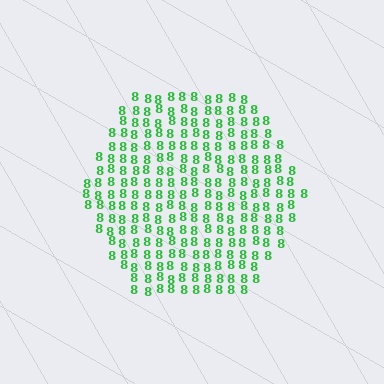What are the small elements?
The small elements are digit 8's.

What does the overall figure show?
The overall figure shows a hexagon.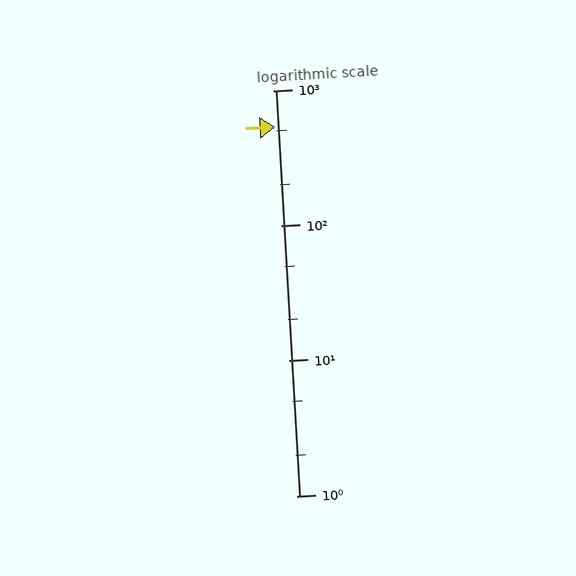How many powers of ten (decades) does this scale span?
The scale spans 3 decades, from 1 to 1000.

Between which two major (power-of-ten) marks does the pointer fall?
The pointer is between 100 and 1000.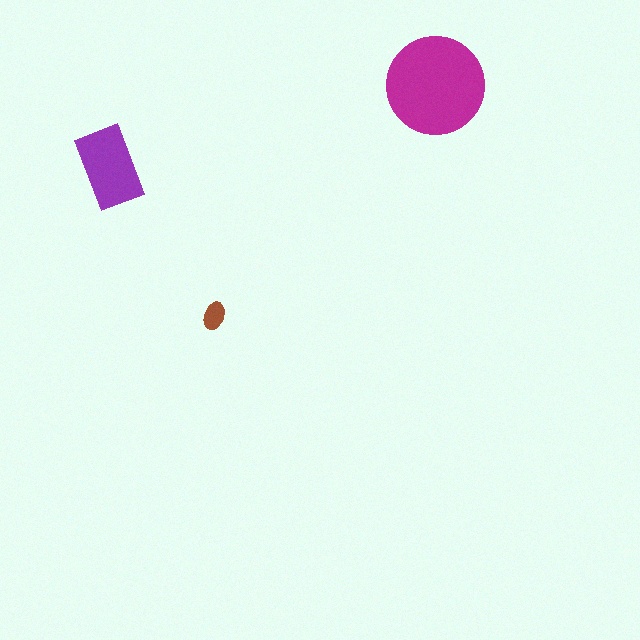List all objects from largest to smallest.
The magenta circle, the purple rectangle, the brown ellipse.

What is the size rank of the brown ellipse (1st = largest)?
3rd.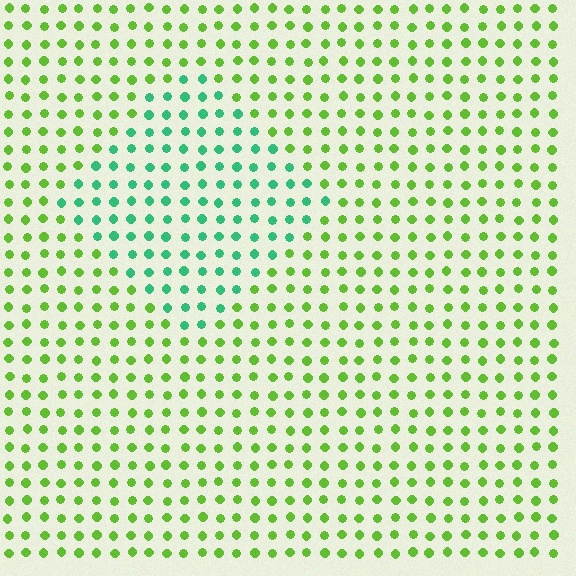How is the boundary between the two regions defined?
The boundary is defined purely by a slight shift in hue (about 51 degrees). Spacing, size, and orientation are identical on both sides.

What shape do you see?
I see a diamond.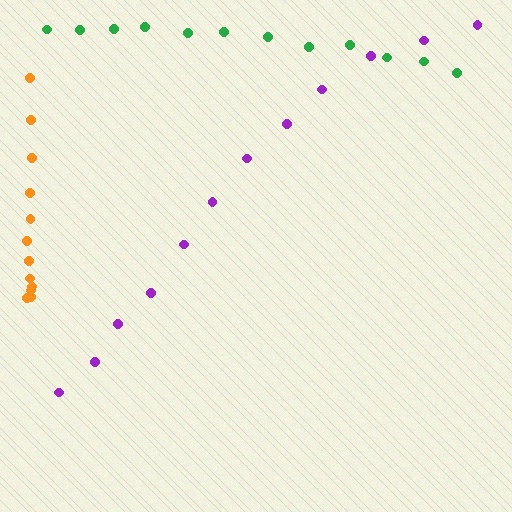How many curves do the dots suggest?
There are 3 distinct paths.